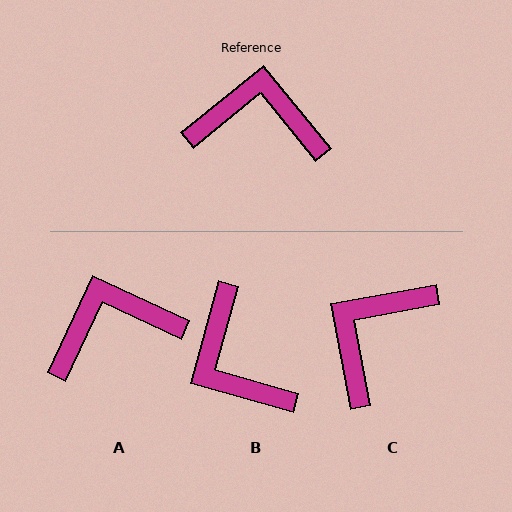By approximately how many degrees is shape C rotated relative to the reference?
Approximately 62 degrees counter-clockwise.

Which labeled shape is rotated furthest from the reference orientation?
B, about 125 degrees away.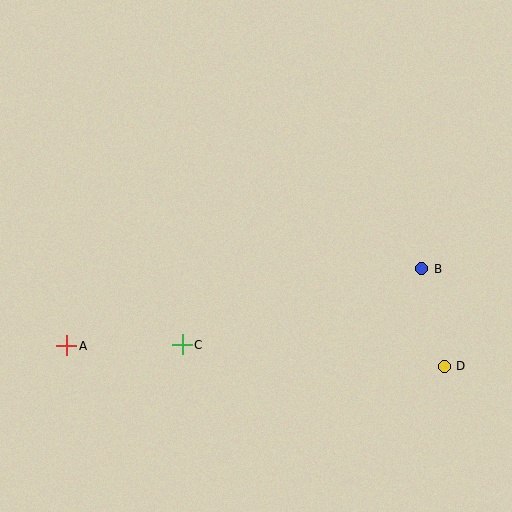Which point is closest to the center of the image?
Point C at (182, 345) is closest to the center.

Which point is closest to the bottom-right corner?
Point D is closest to the bottom-right corner.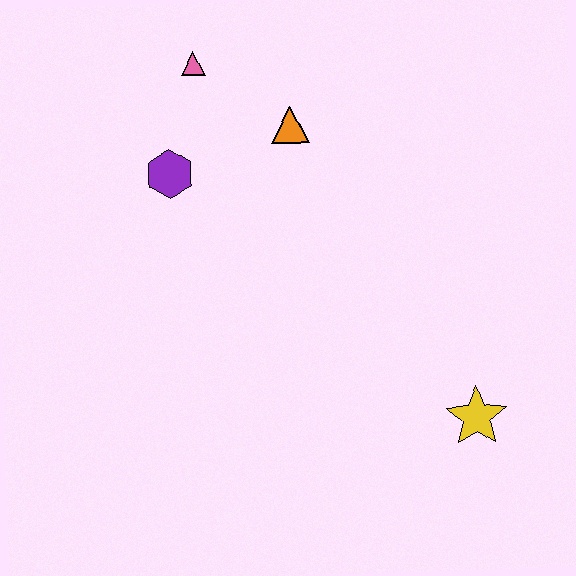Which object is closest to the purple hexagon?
The pink triangle is closest to the purple hexagon.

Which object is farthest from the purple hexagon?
The yellow star is farthest from the purple hexagon.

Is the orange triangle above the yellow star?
Yes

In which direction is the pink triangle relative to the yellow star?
The pink triangle is above the yellow star.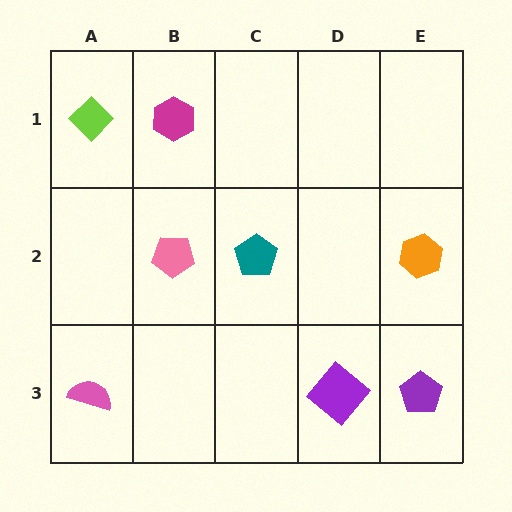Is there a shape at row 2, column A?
No, that cell is empty.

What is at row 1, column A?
A lime diamond.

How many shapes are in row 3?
3 shapes.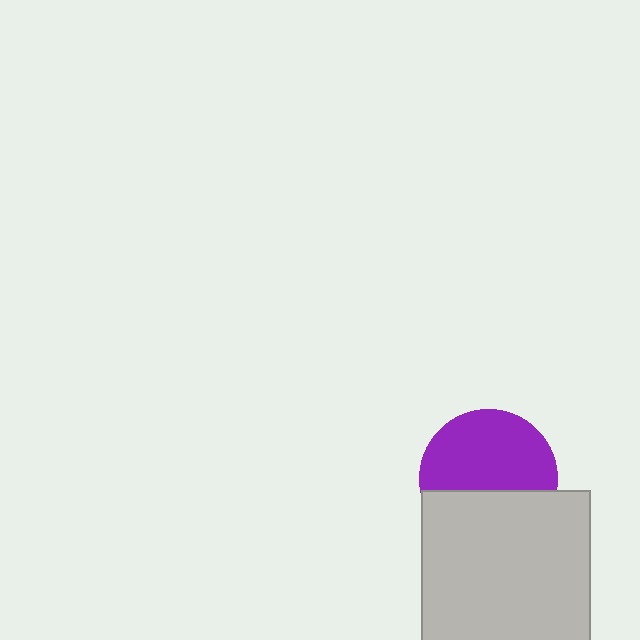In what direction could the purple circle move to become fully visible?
The purple circle could move up. That would shift it out from behind the light gray square entirely.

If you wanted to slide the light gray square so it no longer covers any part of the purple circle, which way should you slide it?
Slide it down — that is the most direct way to separate the two shapes.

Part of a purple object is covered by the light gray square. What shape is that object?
It is a circle.